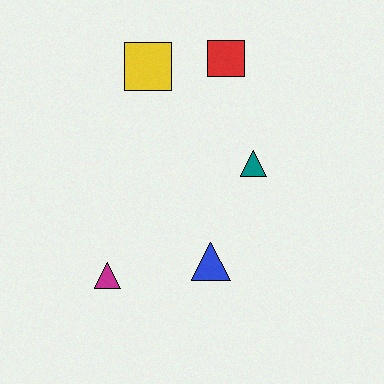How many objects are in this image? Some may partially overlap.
There are 5 objects.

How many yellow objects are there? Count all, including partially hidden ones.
There is 1 yellow object.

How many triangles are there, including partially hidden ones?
There are 3 triangles.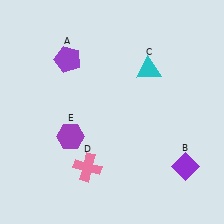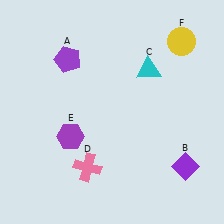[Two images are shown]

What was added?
A yellow circle (F) was added in Image 2.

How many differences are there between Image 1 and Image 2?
There is 1 difference between the two images.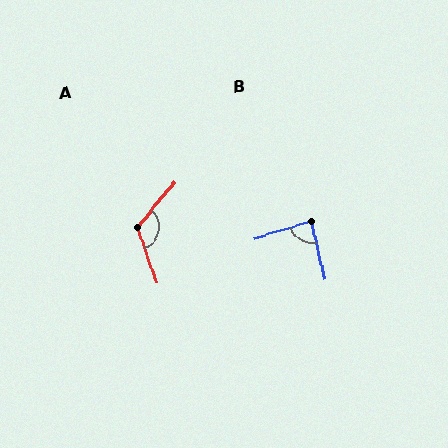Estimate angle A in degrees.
Approximately 121 degrees.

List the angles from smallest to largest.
B (86°), A (121°).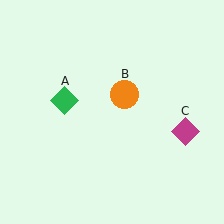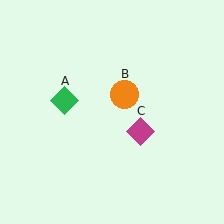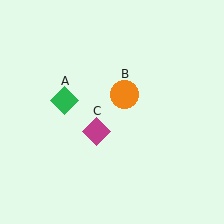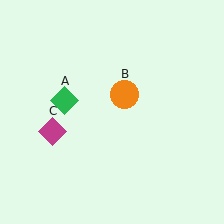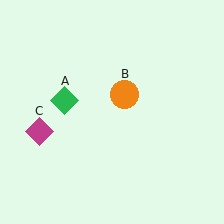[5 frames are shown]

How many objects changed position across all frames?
1 object changed position: magenta diamond (object C).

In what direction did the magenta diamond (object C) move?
The magenta diamond (object C) moved left.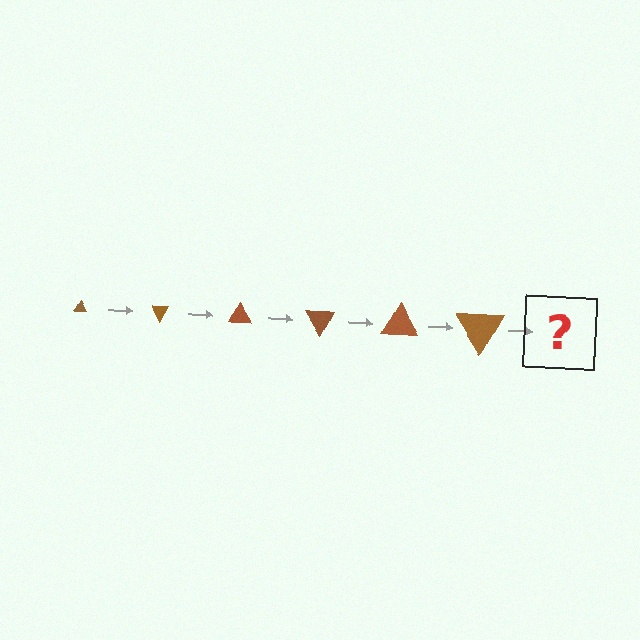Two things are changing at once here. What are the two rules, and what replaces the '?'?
The two rules are that the triangle grows larger each step and it rotates 60 degrees each step. The '?' should be a triangle, larger than the previous one and rotated 360 degrees from the start.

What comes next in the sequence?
The next element should be a triangle, larger than the previous one and rotated 360 degrees from the start.